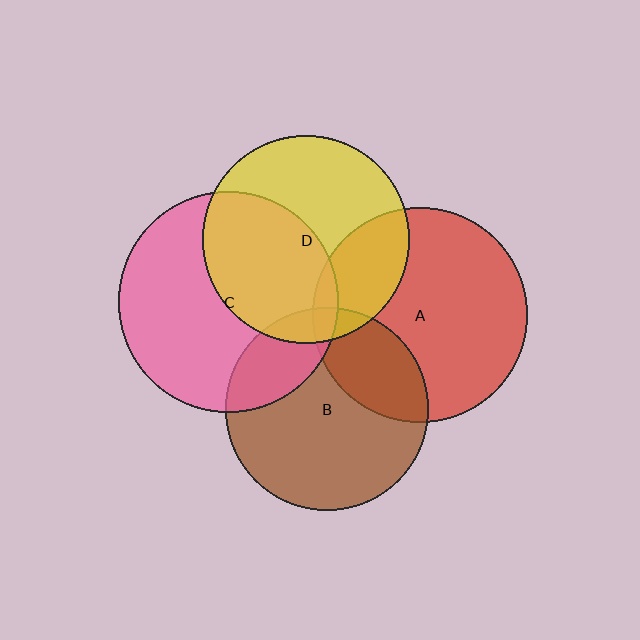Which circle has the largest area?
Circle C (pink).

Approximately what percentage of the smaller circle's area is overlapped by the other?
Approximately 25%.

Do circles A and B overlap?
Yes.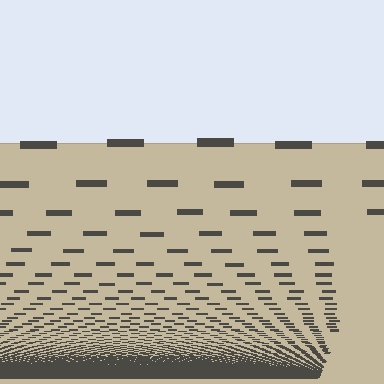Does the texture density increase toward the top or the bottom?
Density increases toward the bottom.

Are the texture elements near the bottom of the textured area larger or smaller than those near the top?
Smaller. The gradient is inverted — elements near the bottom are smaller and denser.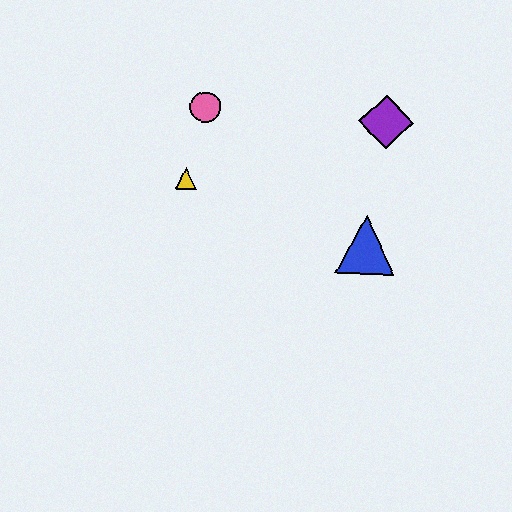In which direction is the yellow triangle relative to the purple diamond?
The yellow triangle is to the left of the purple diamond.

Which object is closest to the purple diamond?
The blue triangle is closest to the purple diamond.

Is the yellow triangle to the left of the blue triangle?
Yes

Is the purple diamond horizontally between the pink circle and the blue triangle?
No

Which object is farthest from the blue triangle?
The pink circle is farthest from the blue triangle.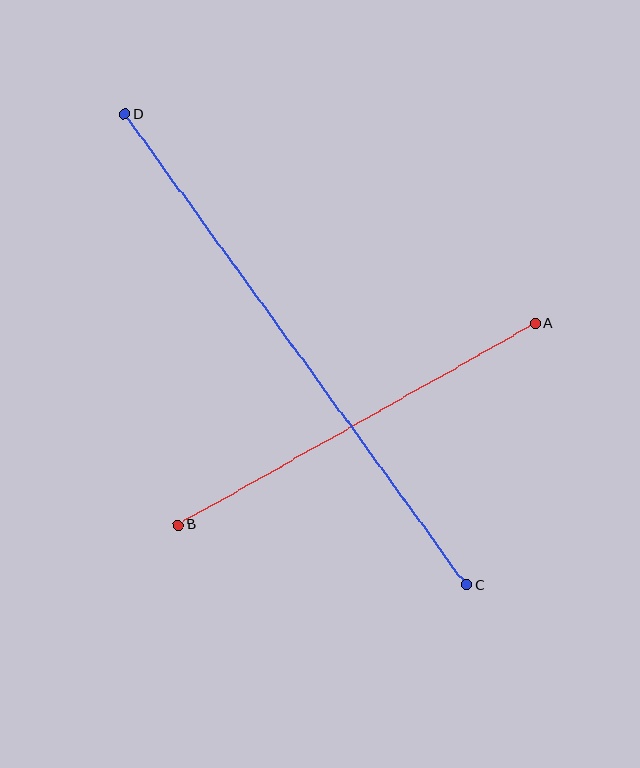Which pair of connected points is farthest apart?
Points C and D are farthest apart.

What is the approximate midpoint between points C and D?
The midpoint is at approximately (296, 350) pixels.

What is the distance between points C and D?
The distance is approximately 581 pixels.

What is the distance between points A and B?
The distance is approximately 410 pixels.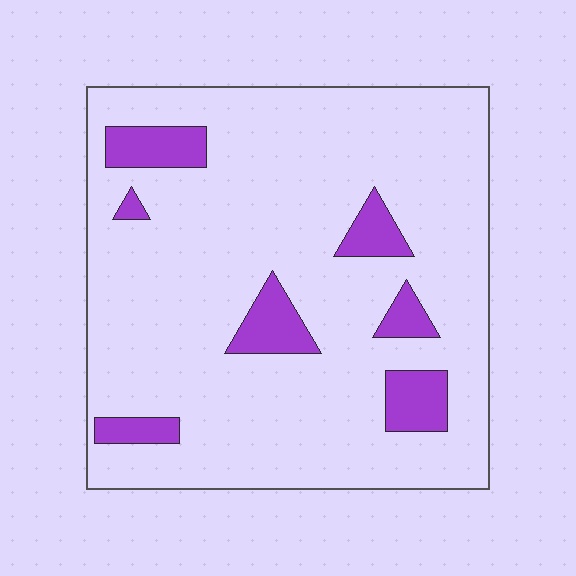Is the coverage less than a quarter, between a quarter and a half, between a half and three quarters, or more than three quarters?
Less than a quarter.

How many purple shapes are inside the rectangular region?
7.